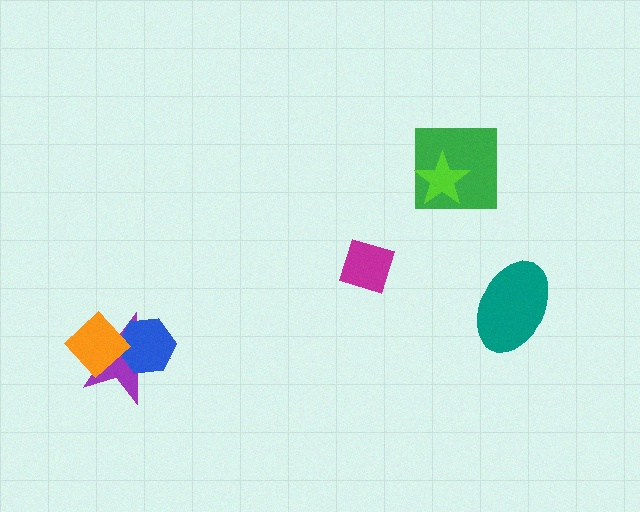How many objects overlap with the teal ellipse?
0 objects overlap with the teal ellipse.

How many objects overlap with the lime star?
1 object overlaps with the lime star.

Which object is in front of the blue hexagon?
The orange diamond is in front of the blue hexagon.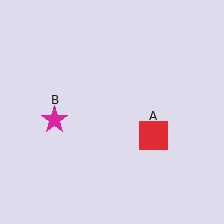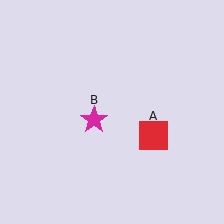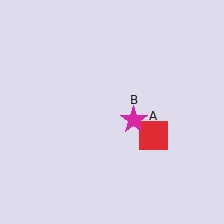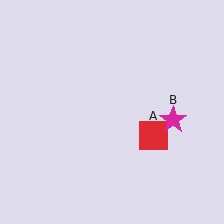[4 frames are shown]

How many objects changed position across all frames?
1 object changed position: magenta star (object B).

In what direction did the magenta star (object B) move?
The magenta star (object B) moved right.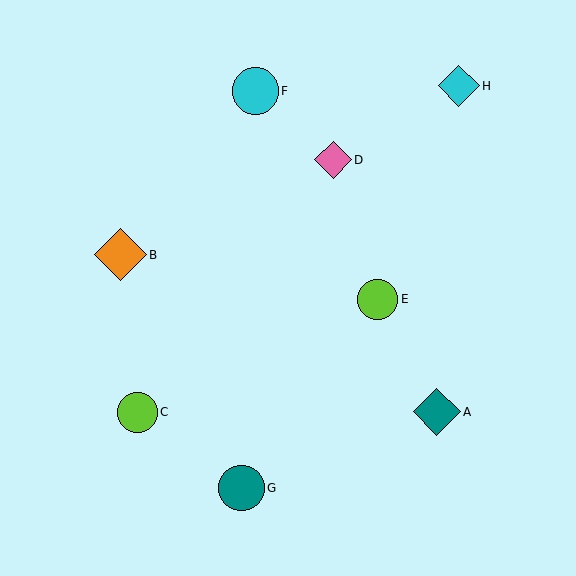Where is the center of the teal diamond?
The center of the teal diamond is at (437, 412).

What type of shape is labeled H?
Shape H is a cyan diamond.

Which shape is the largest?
The orange diamond (labeled B) is the largest.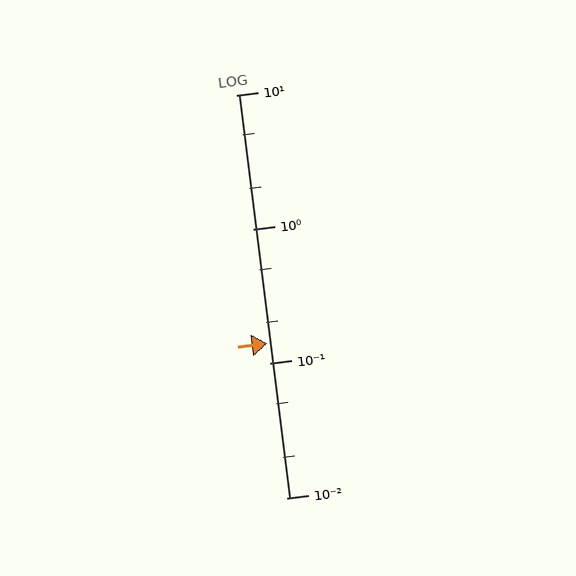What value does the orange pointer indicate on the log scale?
The pointer indicates approximately 0.14.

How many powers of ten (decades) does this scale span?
The scale spans 3 decades, from 0.01 to 10.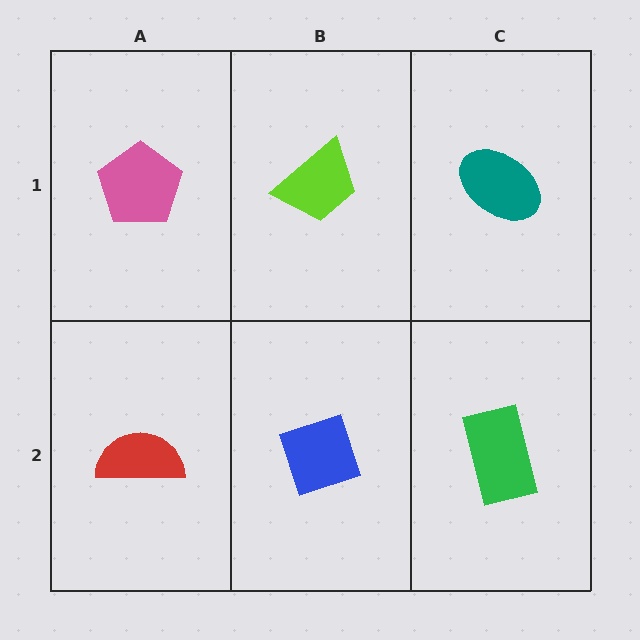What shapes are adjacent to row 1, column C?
A green rectangle (row 2, column C), a lime trapezoid (row 1, column B).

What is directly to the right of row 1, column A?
A lime trapezoid.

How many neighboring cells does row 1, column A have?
2.